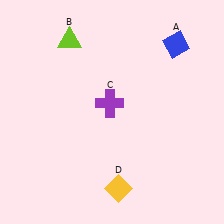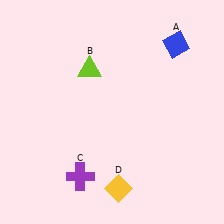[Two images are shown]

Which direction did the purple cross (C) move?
The purple cross (C) moved down.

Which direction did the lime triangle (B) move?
The lime triangle (B) moved down.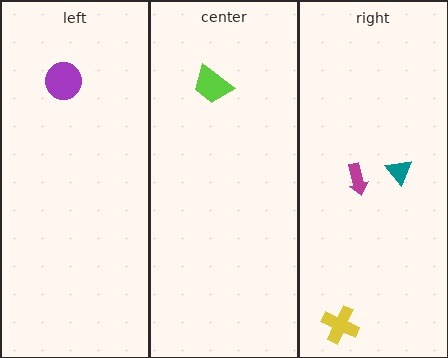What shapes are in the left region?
The purple circle.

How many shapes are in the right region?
3.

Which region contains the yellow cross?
The right region.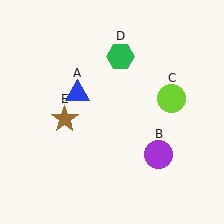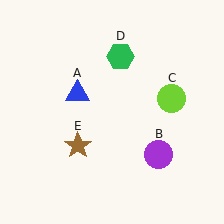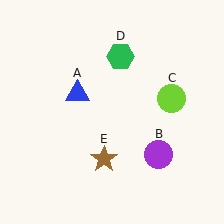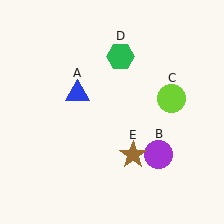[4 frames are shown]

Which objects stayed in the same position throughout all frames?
Blue triangle (object A) and purple circle (object B) and lime circle (object C) and green hexagon (object D) remained stationary.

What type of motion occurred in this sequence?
The brown star (object E) rotated counterclockwise around the center of the scene.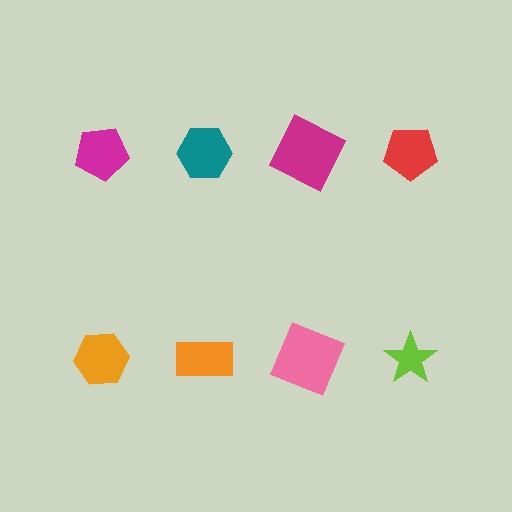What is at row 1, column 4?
A red pentagon.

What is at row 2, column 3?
A pink square.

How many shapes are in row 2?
4 shapes.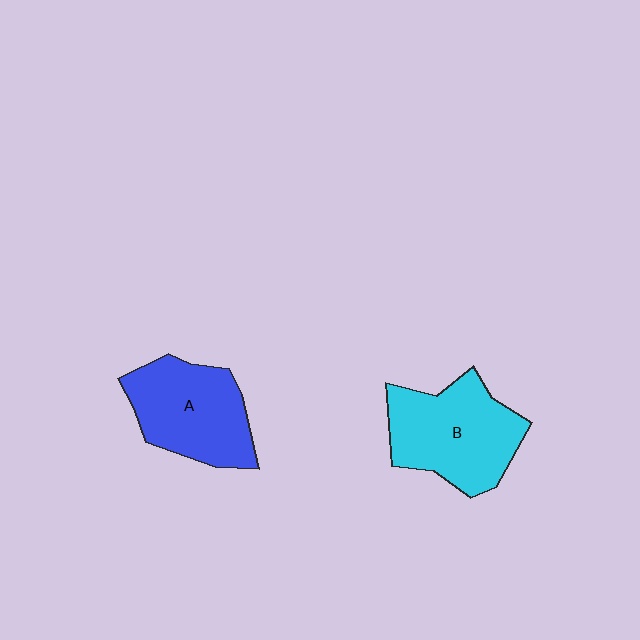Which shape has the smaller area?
Shape A (blue).